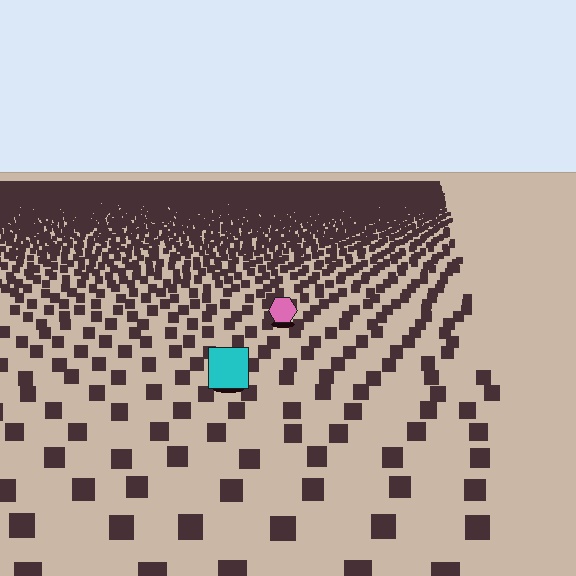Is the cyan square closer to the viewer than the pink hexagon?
Yes. The cyan square is closer — you can tell from the texture gradient: the ground texture is coarser near it.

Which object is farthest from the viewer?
The pink hexagon is farthest from the viewer. It appears smaller and the ground texture around it is denser.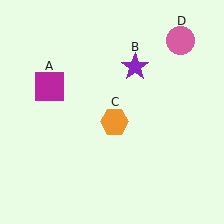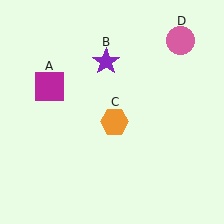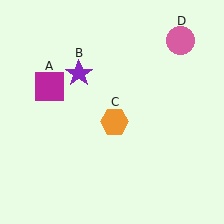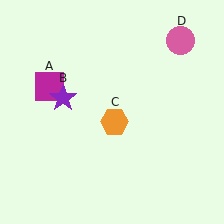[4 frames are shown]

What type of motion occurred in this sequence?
The purple star (object B) rotated counterclockwise around the center of the scene.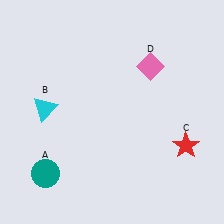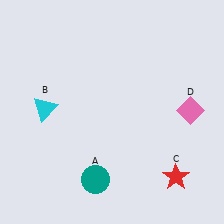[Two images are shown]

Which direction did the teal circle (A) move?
The teal circle (A) moved right.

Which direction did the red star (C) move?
The red star (C) moved down.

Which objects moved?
The objects that moved are: the teal circle (A), the red star (C), the pink diamond (D).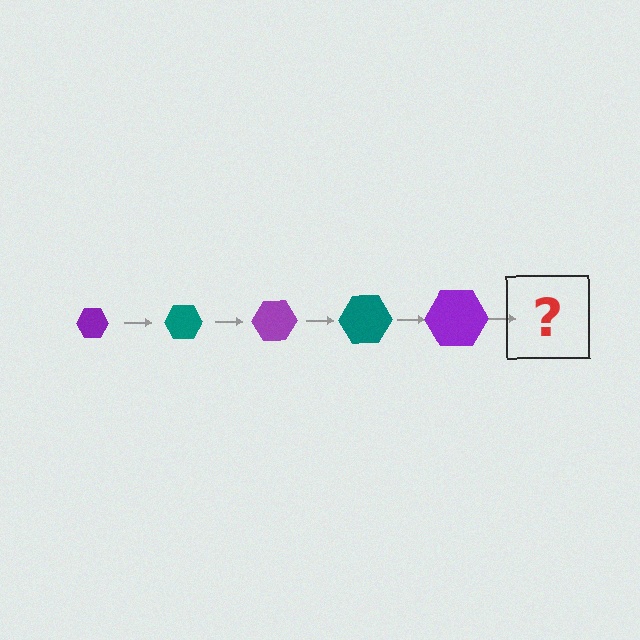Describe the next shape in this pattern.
It should be a teal hexagon, larger than the previous one.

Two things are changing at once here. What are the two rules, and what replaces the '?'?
The two rules are that the hexagon grows larger each step and the color cycles through purple and teal. The '?' should be a teal hexagon, larger than the previous one.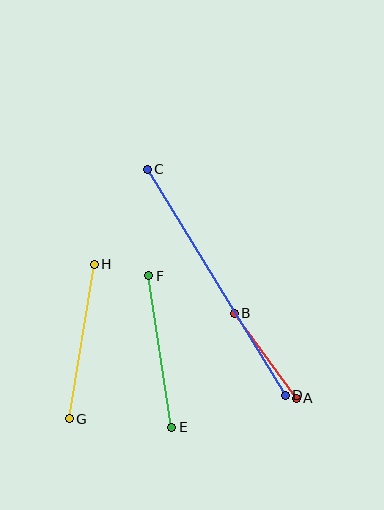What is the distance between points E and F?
The distance is approximately 153 pixels.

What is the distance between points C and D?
The distance is approximately 265 pixels.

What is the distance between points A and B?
The distance is approximately 105 pixels.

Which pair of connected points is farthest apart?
Points C and D are farthest apart.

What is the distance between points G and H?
The distance is approximately 156 pixels.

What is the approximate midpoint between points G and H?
The midpoint is at approximately (82, 342) pixels.